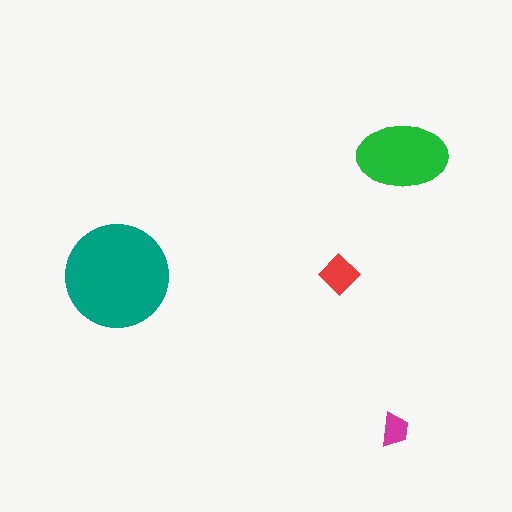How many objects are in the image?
There are 4 objects in the image.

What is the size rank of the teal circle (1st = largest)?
1st.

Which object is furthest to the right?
The green ellipse is rightmost.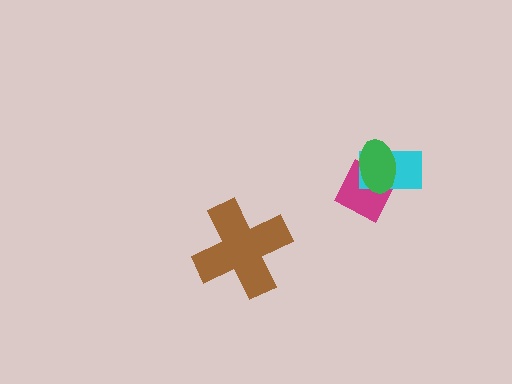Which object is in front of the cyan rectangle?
The green ellipse is in front of the cyan rectangle.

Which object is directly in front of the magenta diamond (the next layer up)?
The cyan rectangle is directly in front of the magenta diamond.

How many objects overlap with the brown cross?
0 objects overlap with the brown cross.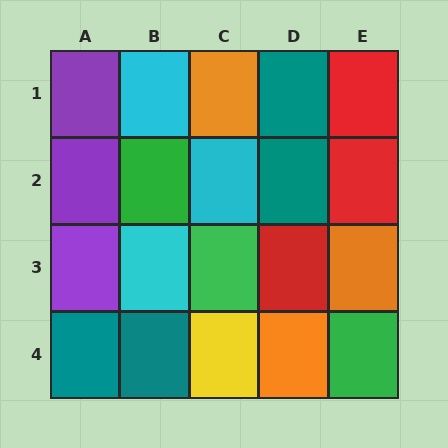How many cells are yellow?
1 cell is yellow.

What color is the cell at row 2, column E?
Red.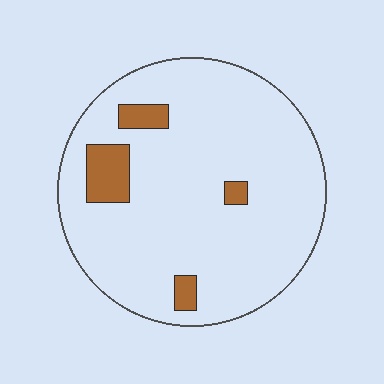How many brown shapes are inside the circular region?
4.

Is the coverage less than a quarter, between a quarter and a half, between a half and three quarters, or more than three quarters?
Less than a quarter.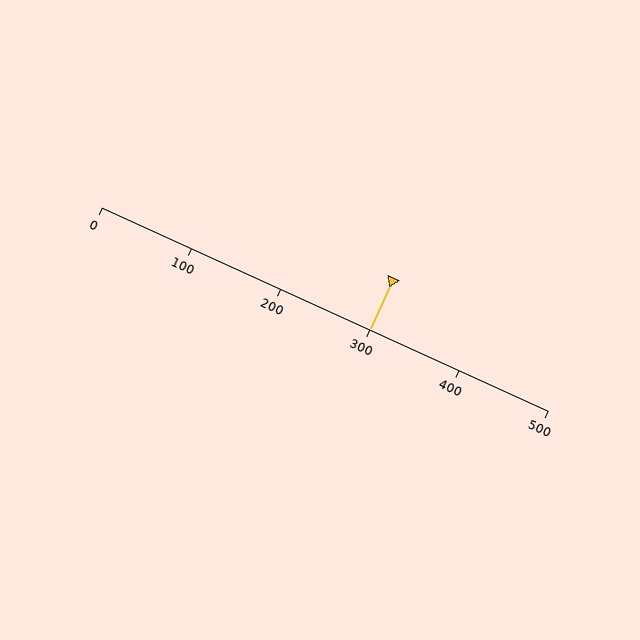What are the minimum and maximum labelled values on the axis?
The axis runs from 0 to 500.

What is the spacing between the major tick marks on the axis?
The major ticks are spaced 100 apart.